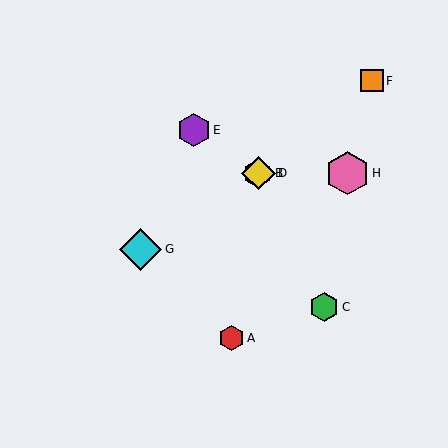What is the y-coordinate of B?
Object B is at y≈173.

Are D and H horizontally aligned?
Yes, both are at y≈173.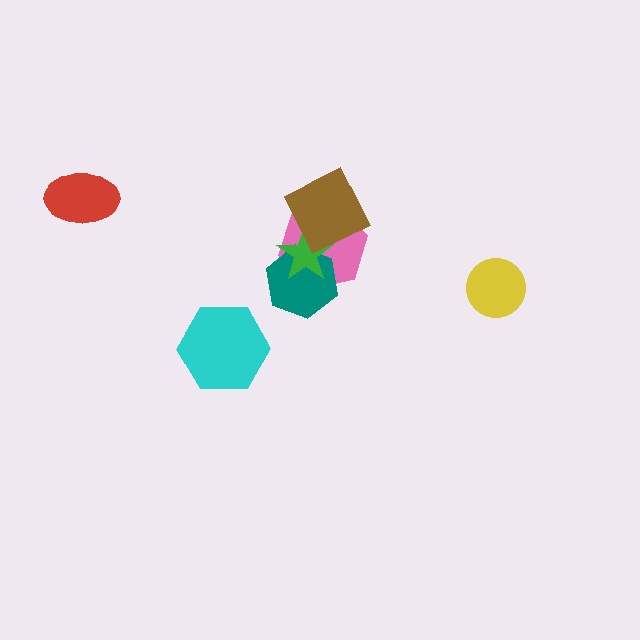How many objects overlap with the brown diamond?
2 objects overlap with the brown diamond.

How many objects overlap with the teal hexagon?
2 objects overlap with the teal hexagon.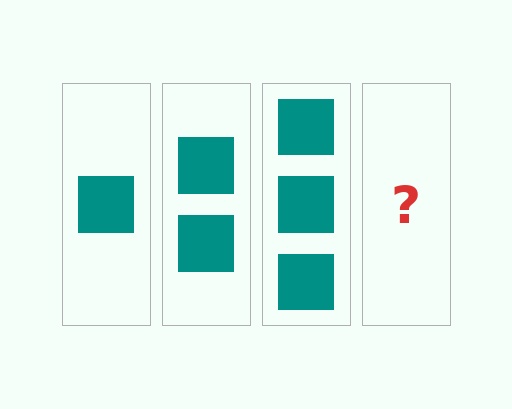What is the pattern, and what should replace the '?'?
The pattern is that each step adds one more square. The '?' should be 4 squares.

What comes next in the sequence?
The next element should be 4 squares.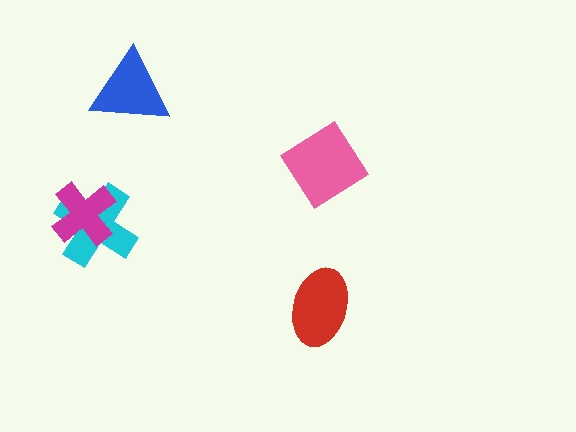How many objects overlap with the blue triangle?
0 objects overlap with the blue triangle.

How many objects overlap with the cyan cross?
1 object overlaps with the cyan cross.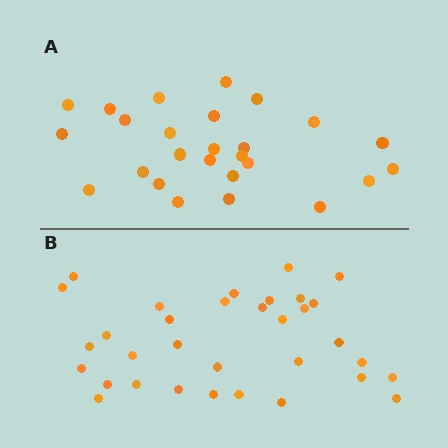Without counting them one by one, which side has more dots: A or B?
Region B (the bottom region) has more dots.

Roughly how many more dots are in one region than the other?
Region B has roughly 8 or so more dots than region A.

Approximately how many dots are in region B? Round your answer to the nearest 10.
About 30 dots. (The exact count is 33, which rounds to 30.)